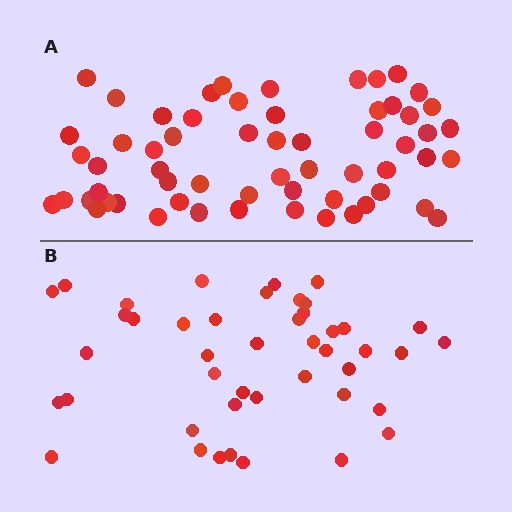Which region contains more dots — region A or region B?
Region A (the top region) has more dots.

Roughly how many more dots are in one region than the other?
Region A has approximately 15 more dots than region B.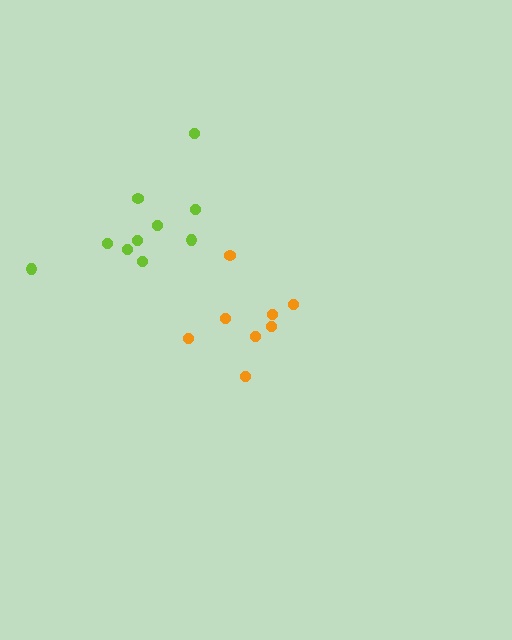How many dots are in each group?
Group 1: 8 dots, Group 2: 10 dots (18 total).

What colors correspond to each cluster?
The clusters are colored: orange, lime.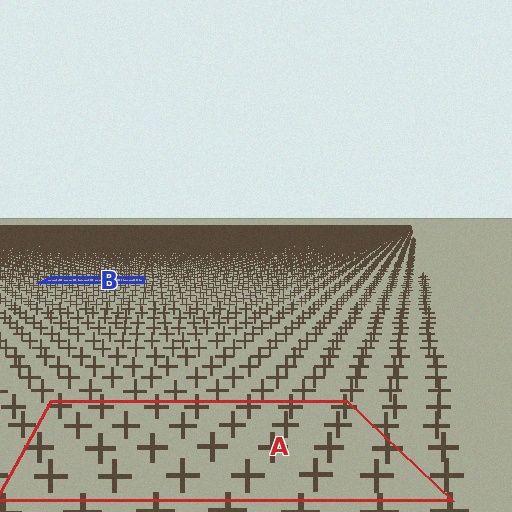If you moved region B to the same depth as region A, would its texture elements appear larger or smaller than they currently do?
They would appear larger. At a closer depth, the same texture elements are projected at a bigger on-screen size.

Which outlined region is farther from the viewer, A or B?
Region B is farther from the viewer — the texture elements inside it appear smaller and more densely packed.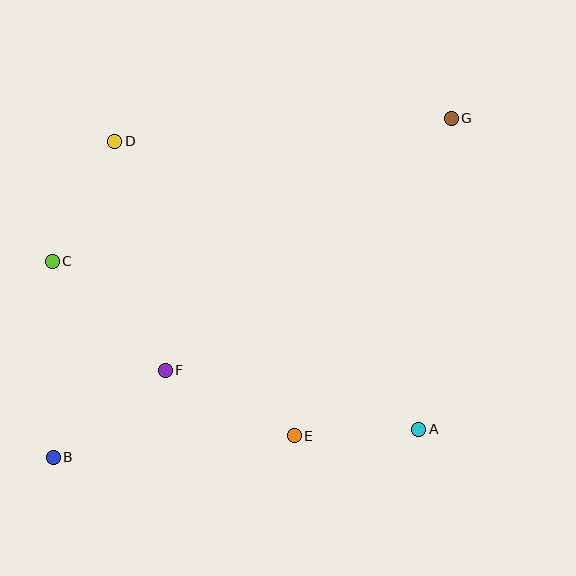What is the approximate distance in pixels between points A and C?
The distance between A and C is approximately 403 pixels.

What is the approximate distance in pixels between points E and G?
The distance between E and G is approximately 354 pixels.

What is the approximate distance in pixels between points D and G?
The distance between D and G is approximately 338 pixels.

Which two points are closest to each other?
Points A and E are closest to each other.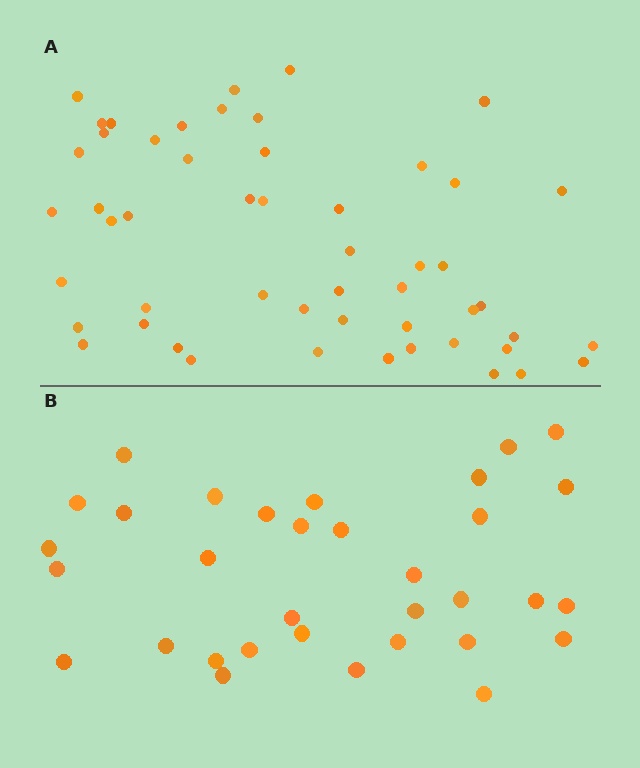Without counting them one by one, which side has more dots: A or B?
Region A (the top region) has more dots.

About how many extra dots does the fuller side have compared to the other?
Region A has approximately 20 more dots than region B.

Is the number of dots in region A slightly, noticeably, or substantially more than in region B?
Region A has substantially more. The ratio is roughly 1.6 to 1.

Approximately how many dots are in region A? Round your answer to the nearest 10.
About 50 dots. (The exact count is 52, which rounds to 50.)